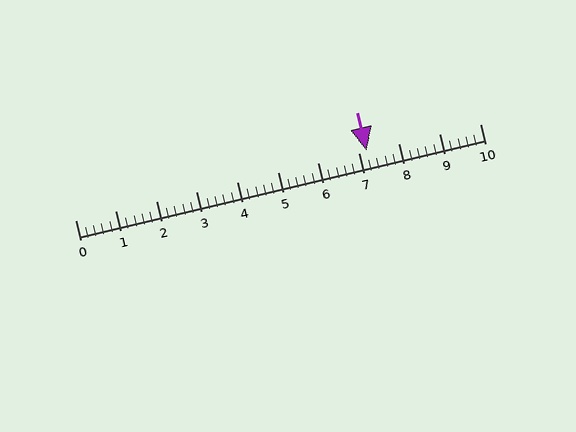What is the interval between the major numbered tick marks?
The major tick marks are spaced 1 units apart.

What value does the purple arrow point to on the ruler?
The purple arrow points to approximately 7.2.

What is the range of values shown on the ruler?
The ruler shows values from 0 to 10.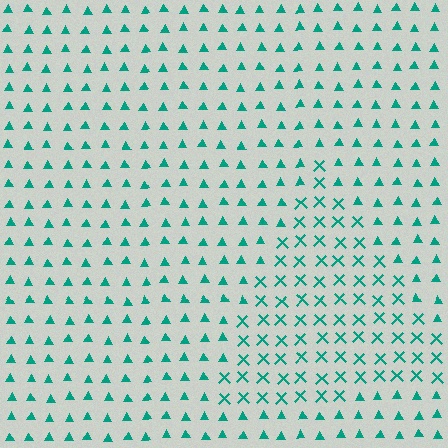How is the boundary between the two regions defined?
The boundary is defined by a change in element shape: X marks inside vs. triangles outside. All elements share the same color and spacing.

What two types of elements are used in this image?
The image uses X marks inside the triangle region and triangles outside it.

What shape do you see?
I see a triangle.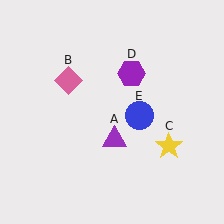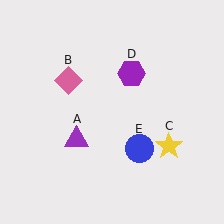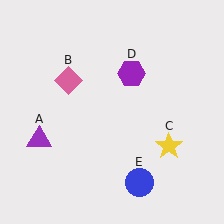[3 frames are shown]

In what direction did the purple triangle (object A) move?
The purple triangle (object A) moved left.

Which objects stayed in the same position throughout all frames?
Pink diamond (object B) and yellow star (object C) and purple hexagon (object D) remained stationary.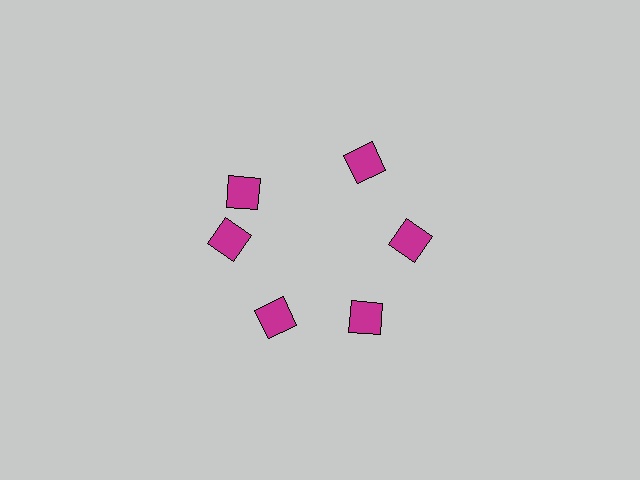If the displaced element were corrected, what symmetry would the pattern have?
It would have 6-fold rotational symmetry — the pattern would map onto itself every 60 degrees.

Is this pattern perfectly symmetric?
No. The 6 magenta diamonds are arranged in a ring, but one element near the 11 o'clock position is rotated out of alignment along the ring, breaking the 6-fold rotational symmetry.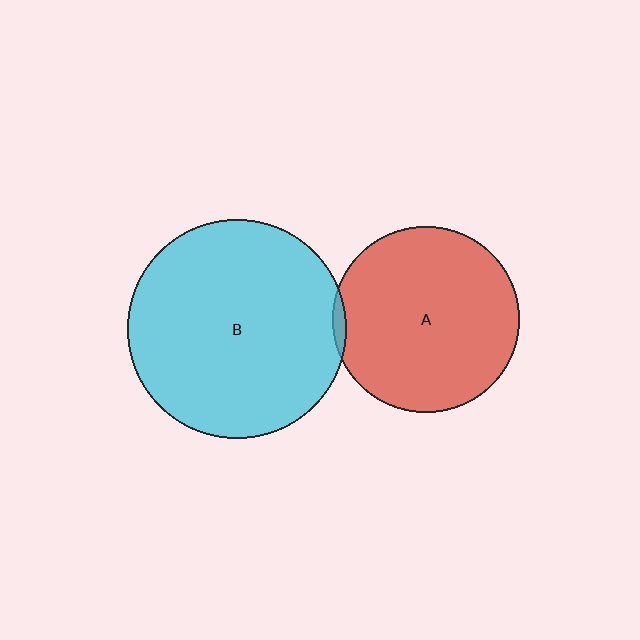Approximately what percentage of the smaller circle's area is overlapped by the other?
Approximately 5%.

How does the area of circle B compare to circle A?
Approximately 1.4 times.